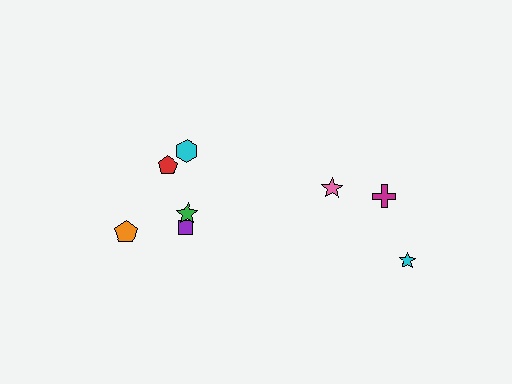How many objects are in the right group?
There are 3 objects.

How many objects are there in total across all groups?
There are 8 objects.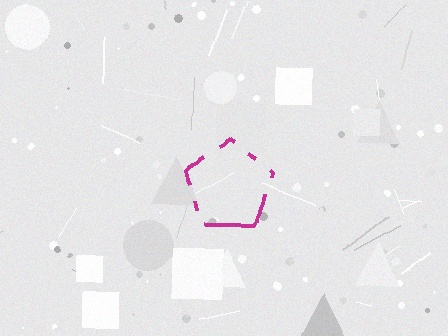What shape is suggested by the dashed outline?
The dashed outline suggests a pentagon.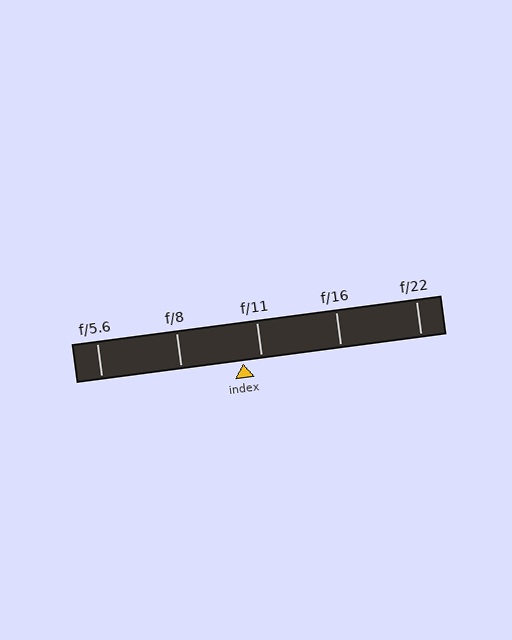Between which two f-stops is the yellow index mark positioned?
The index mark is between f/8 and f/11.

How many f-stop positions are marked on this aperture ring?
There are 5 f-stop positions marked.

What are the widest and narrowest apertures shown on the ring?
The widest aperture shown is f/5.6 and the narrowest is f/22.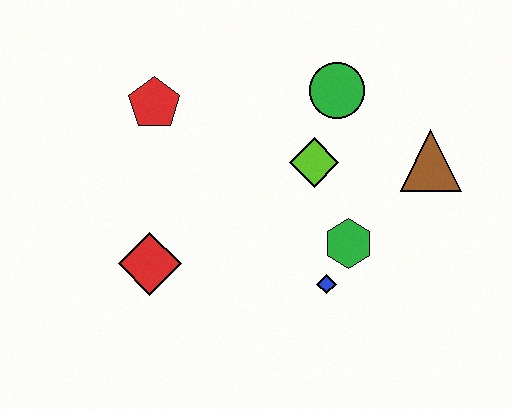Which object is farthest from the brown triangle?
The red diamond is farthest from the brown triangle.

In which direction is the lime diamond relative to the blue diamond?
The lime diamond is above the blue diamond.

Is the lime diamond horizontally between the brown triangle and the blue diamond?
No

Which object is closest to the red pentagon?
The red diamond is closest to the red pentagon.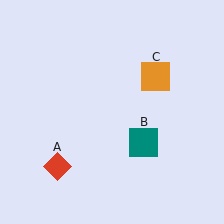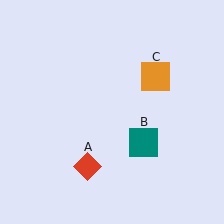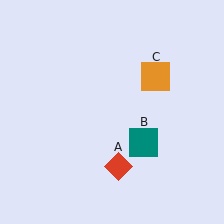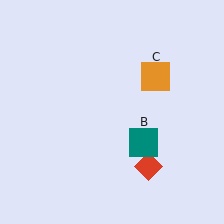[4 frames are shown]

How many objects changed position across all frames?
1 object changed position: red diamond (object A).